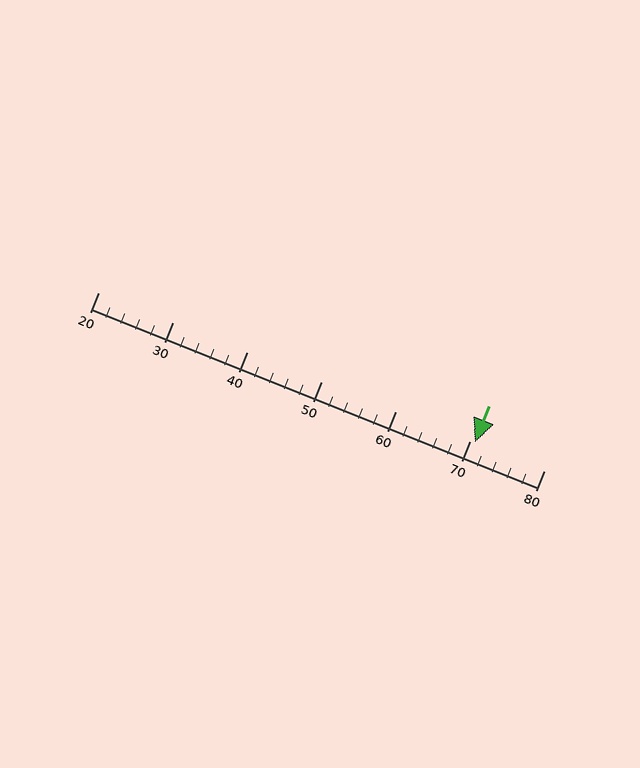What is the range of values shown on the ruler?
The ruler shows values from 20 to 80.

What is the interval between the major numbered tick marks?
The major tick marks are spaced 10 units apart.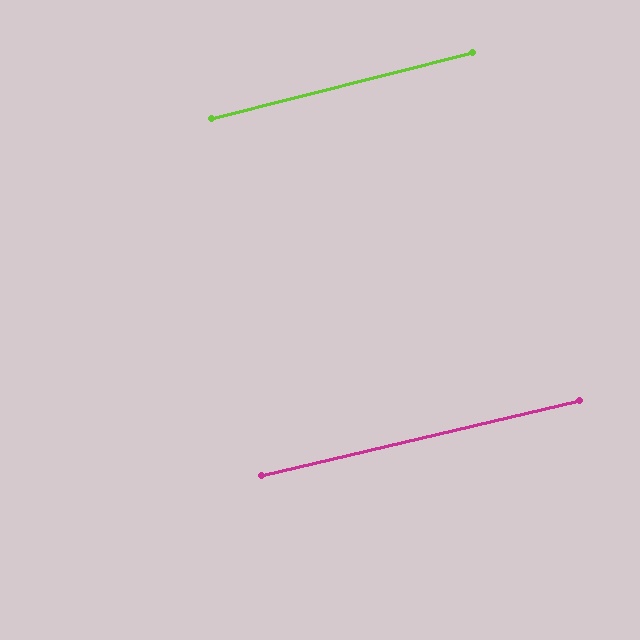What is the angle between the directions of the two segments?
Approximately 1 degree.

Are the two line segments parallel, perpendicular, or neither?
Parallel — their directions differ by only 0.8°.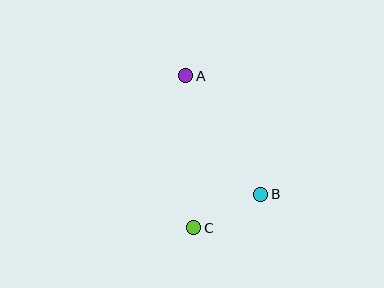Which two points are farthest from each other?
Points A and C are farthest from each other.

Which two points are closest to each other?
Points B and C are closest to each other.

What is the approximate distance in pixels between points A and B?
The distance between A and B is approximately 140 pixels.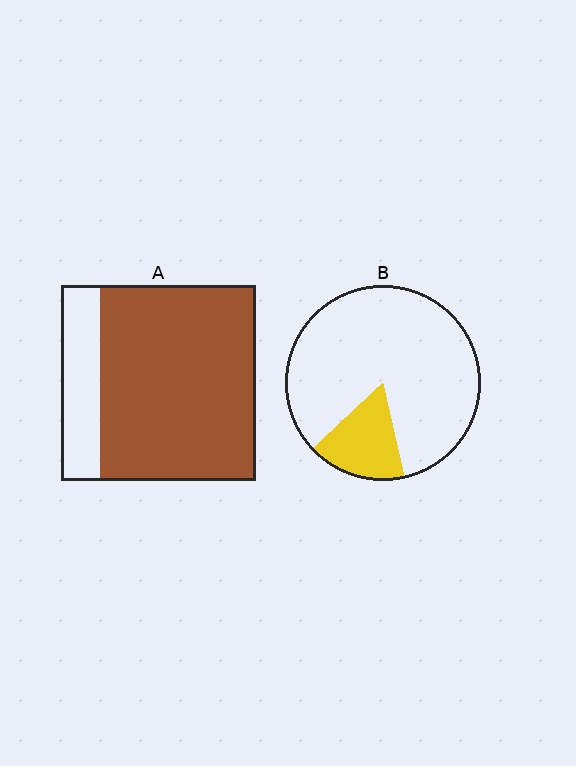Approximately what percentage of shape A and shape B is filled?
A is approximately 80% and B is approximately 15%.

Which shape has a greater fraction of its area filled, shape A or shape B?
Shape A.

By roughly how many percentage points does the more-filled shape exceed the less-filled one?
By roughly 65 percentage points (A over B).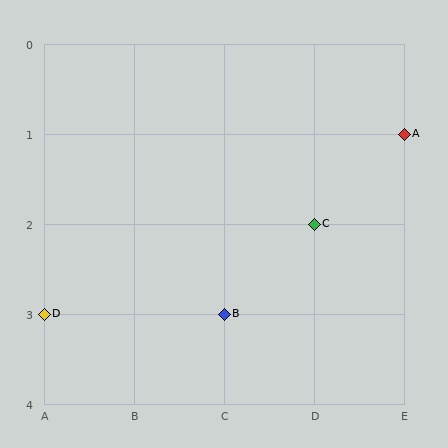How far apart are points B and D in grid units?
Points B and D are 2 columns apart.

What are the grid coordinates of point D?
Point D is at grid coordinates (A, 3).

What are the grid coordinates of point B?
Point B is at grid coordinates (C, 3).